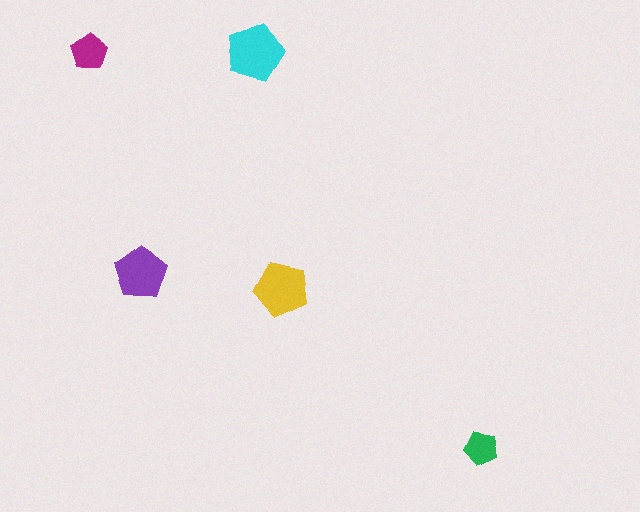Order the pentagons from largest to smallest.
the cyan one, the yellow one, the purple one, the magenta one, the green one.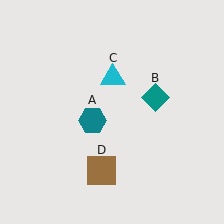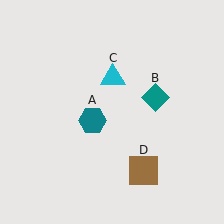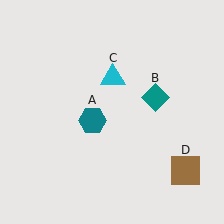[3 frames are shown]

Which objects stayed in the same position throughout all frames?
Teal hexagon (object A) and teal diamond (object B) and cyan triangle (object C) remained stationary.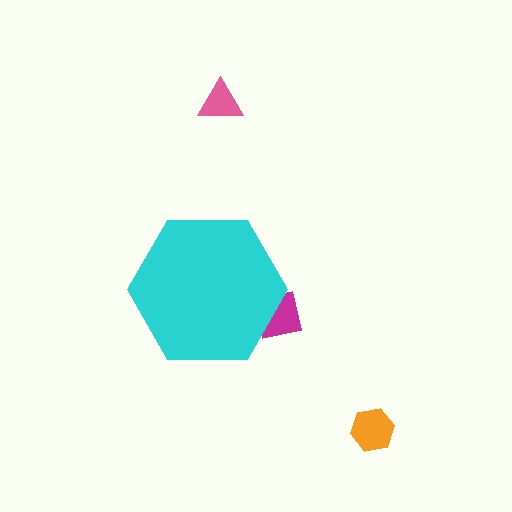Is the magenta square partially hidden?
Yes, the magenta square is partially hidden behind the cyan hexagon.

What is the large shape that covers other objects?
A cyan hexagon.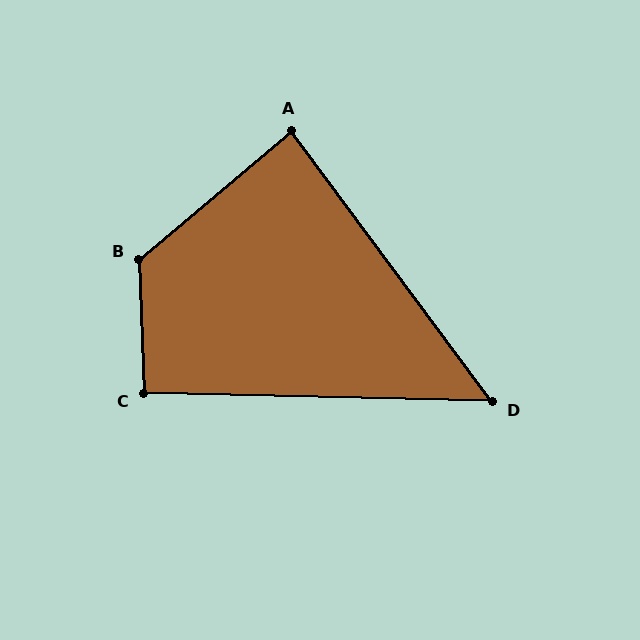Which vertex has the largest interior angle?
B, at approximately 128 degrees.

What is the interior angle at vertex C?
Approximately 93 degrees (approximately right).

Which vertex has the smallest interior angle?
D, at approximately 52 degrees.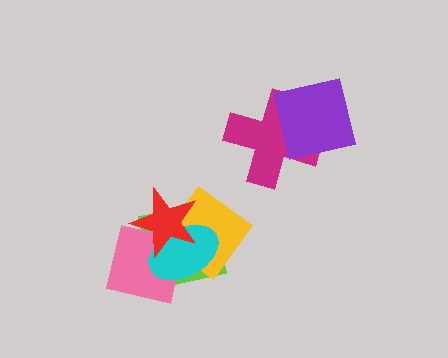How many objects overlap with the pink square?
4 objects overlap with the pink square.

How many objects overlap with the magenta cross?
1 object overlaps with the magenta cross.